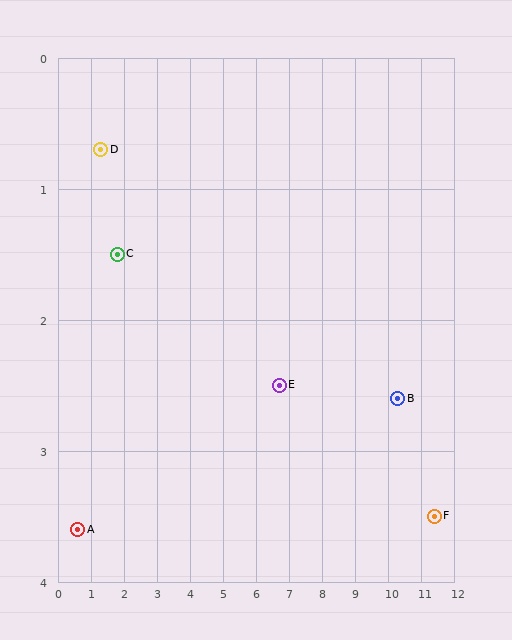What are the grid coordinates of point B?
Point B is at approximately (10.3, 2.6).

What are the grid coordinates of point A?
Point A is at approximately (0.6, 3.6).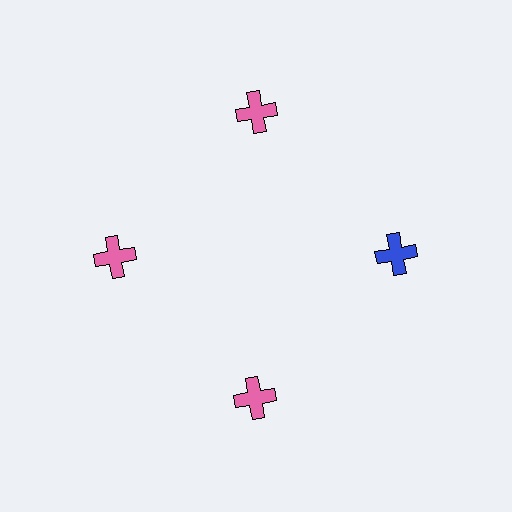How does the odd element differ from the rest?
It has a different color: blue instead of pink.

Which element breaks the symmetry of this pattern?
The blue cross at roughly the 3 o'clock position breaks the symmetry. All other shapes are pink crosses.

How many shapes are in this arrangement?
There are 4 shapes arranged in a ring pattern.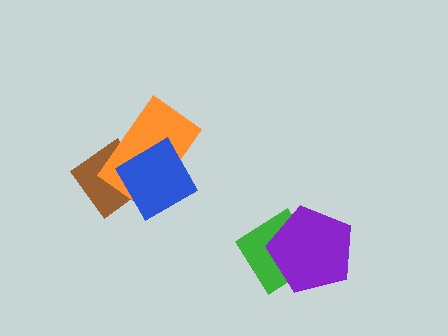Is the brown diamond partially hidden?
Yes, it is partially covered by another shape.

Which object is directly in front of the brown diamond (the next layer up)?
The orange rectangle is directly in front of the brown diamond.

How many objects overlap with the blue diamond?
2 objects overlap with the blue diamond.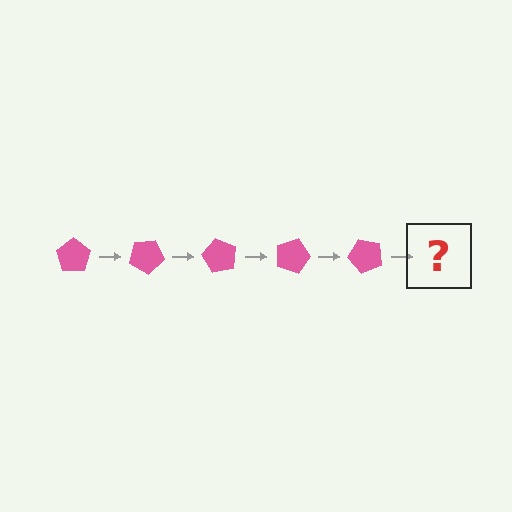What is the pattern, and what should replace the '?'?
The pattern is that the pentagon rotates 30 degrees each step. The '?' should be a pink pentagon rotated 150 degrees.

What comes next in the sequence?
The next element should be a pink pentagon rotated 150 degrees.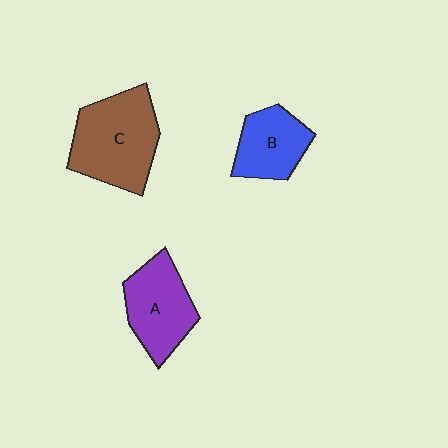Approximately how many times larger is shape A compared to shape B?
Approximately 1.2 times.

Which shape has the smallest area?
Shape B (blue).